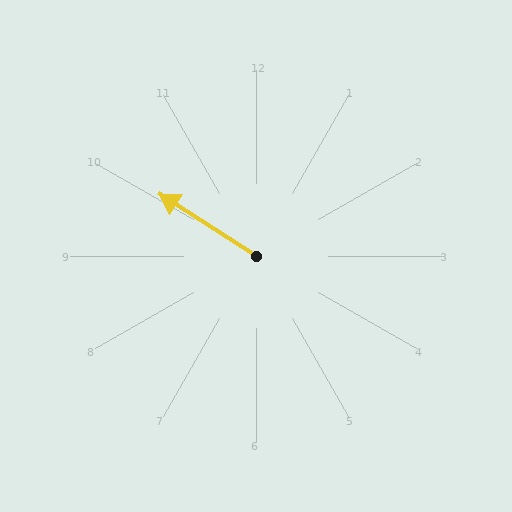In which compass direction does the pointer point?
Northwest.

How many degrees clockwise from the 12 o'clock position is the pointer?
Approximately 303 degrees.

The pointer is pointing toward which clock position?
Roughly 10 o'clock.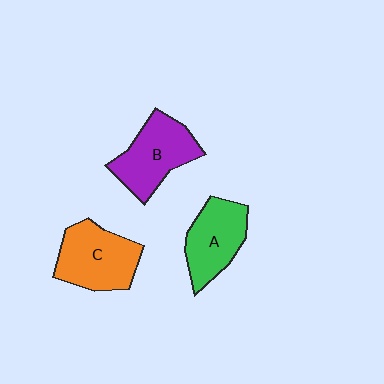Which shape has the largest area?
Shape C (orange).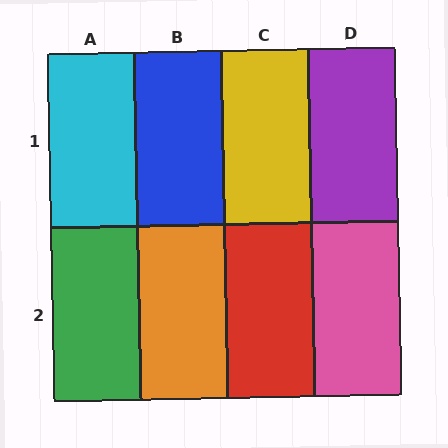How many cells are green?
1 cell is green.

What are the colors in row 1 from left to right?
Cyan, blue, yellow, purple.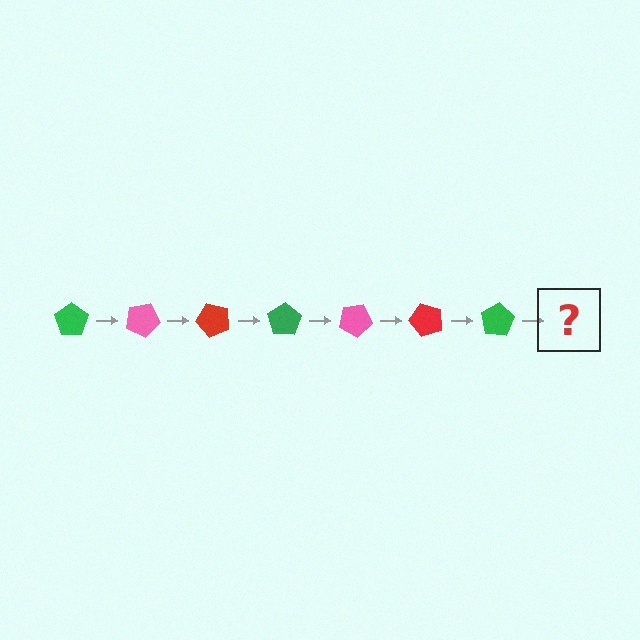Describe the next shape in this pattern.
It should be a pink pentagon, rotated 175 degrees from the start.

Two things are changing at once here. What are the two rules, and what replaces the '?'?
The two rules are that it rotates 25 degrees each step and the color cycles through green, pink, and red. The '?' should be a pink pentagon, rotated 175 degrees from the start.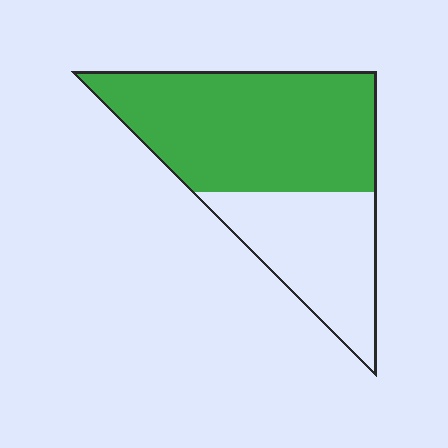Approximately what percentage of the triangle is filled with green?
Approximately 65%.